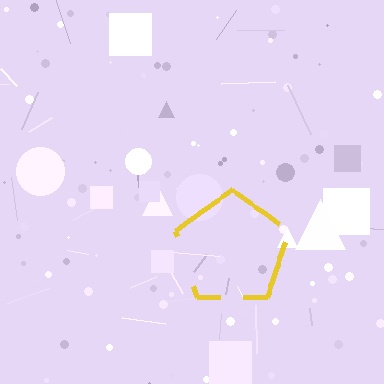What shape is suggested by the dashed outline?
The dashed outline suggests a pentagon.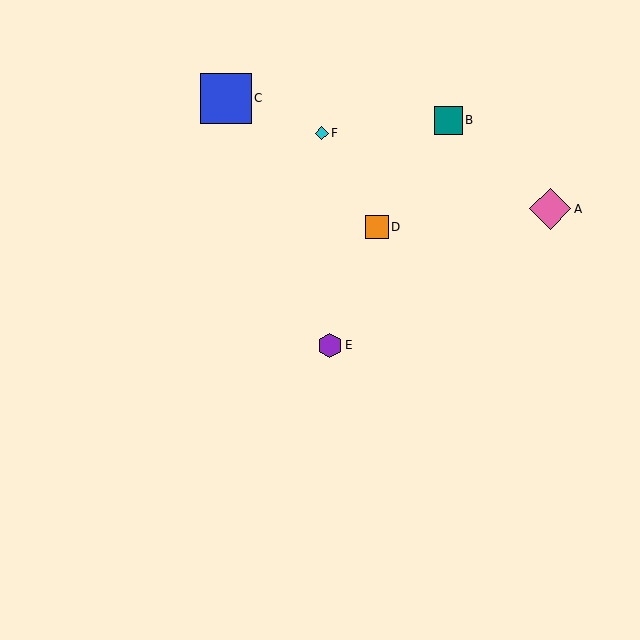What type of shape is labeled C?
Shape C is a blue square.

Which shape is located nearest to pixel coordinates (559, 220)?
The pink diamond (labeled A) at (550, 209) is nearest to that location.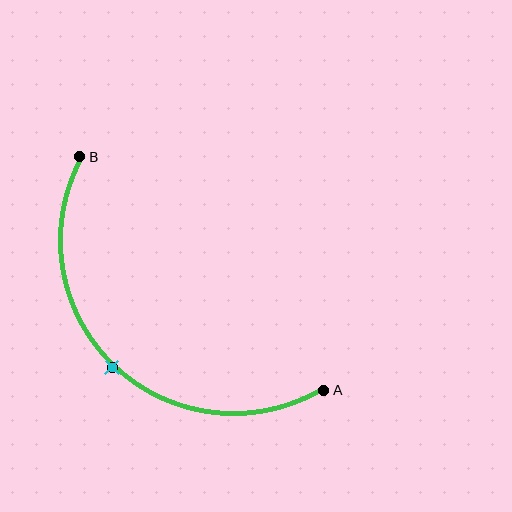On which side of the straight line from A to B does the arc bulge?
The arc bulges below and to the left of the straight line connecting A and B.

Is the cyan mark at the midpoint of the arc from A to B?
Yes. The cyan mark lies on the arc at equal arc-length from both A and B — it is the arc midpoint.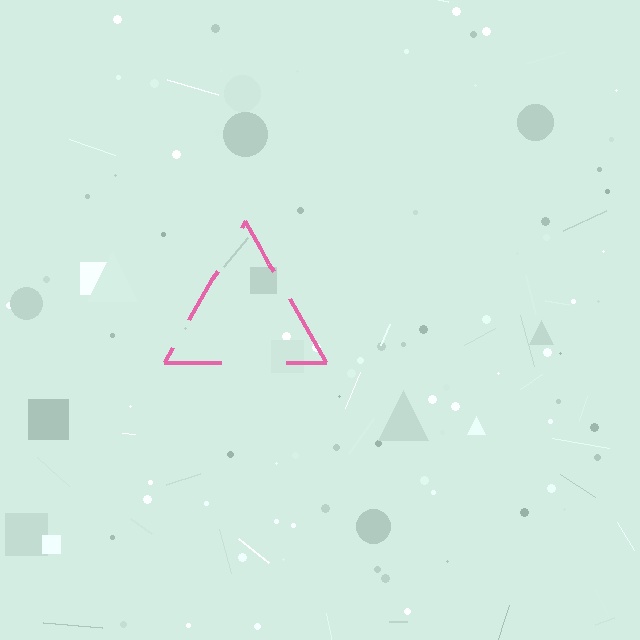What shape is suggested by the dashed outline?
The dashed outline suggests a triangle.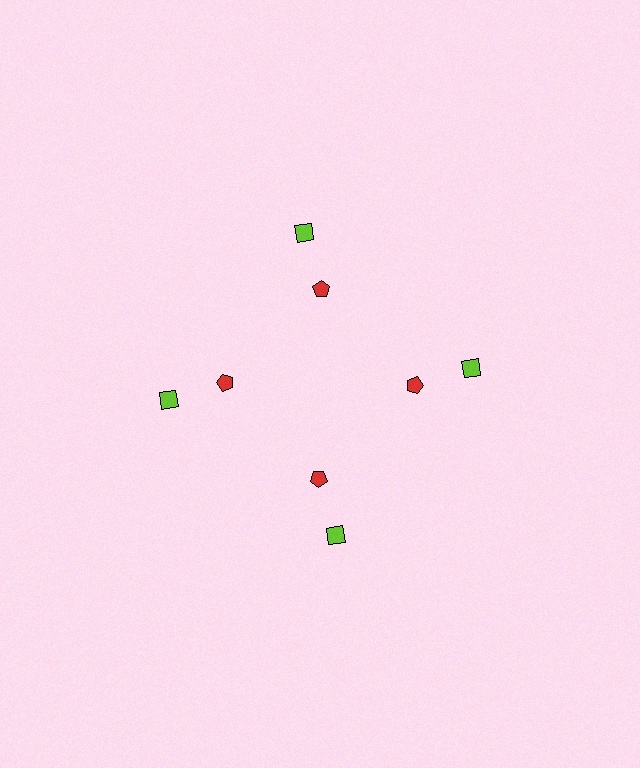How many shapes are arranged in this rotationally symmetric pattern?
There are 8 shapes, arranged in 4 groups of 2.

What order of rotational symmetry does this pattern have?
This pattern has 4-fold rotational symmetry.